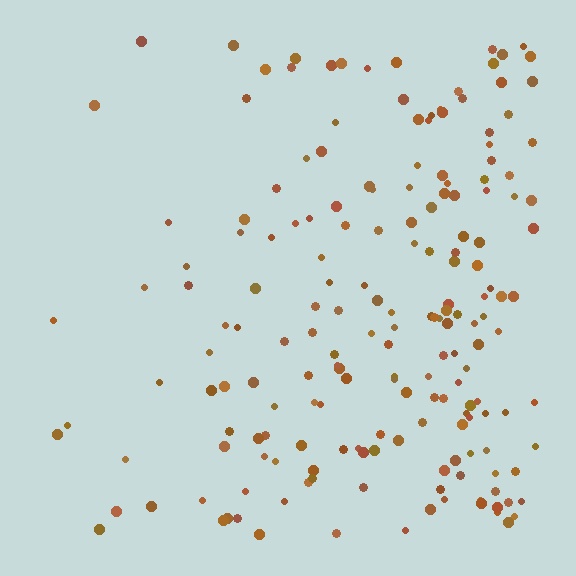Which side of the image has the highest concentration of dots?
The right.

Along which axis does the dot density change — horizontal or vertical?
Horizontal.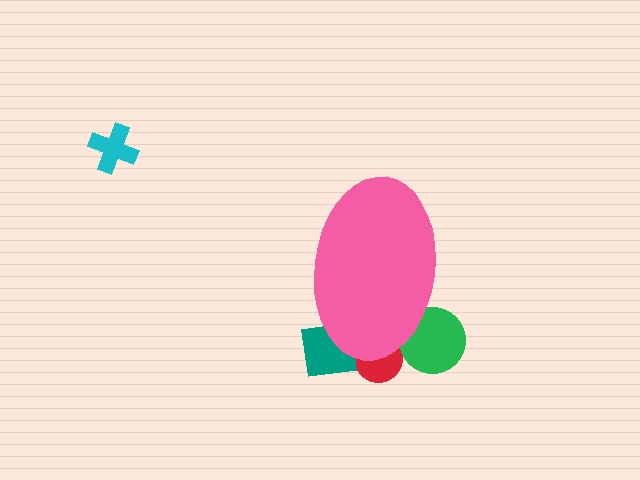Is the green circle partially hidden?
Yes, the green circle is partially hidden behind the pink ellipse.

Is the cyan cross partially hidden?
No, the cyan cross is fully visible.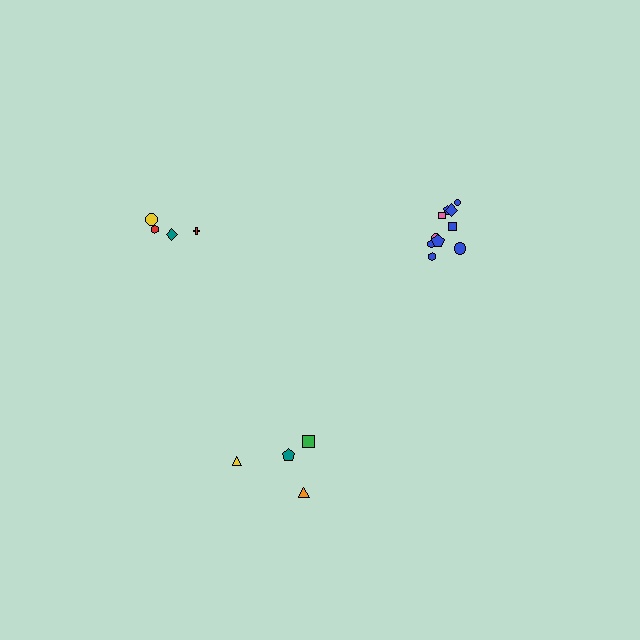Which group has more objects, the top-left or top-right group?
The top-right group.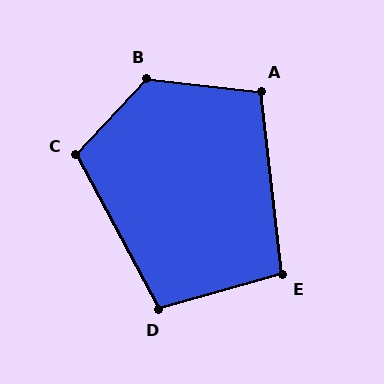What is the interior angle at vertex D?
Approximately 102 degrees (obtuse).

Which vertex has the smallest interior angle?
E, at approximately 99 degrees.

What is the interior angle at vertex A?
Approximately 103 degrees (obtuse).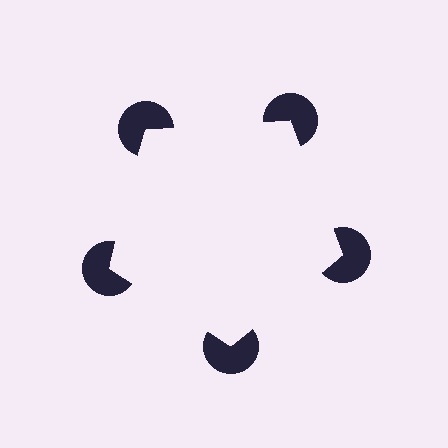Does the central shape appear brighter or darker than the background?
It typically appears slightly brighter than the background, even though no actual brightness change is drawn.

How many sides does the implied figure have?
5 sides.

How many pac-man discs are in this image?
There are 5 — one at each vertex of the illusory pentagon.